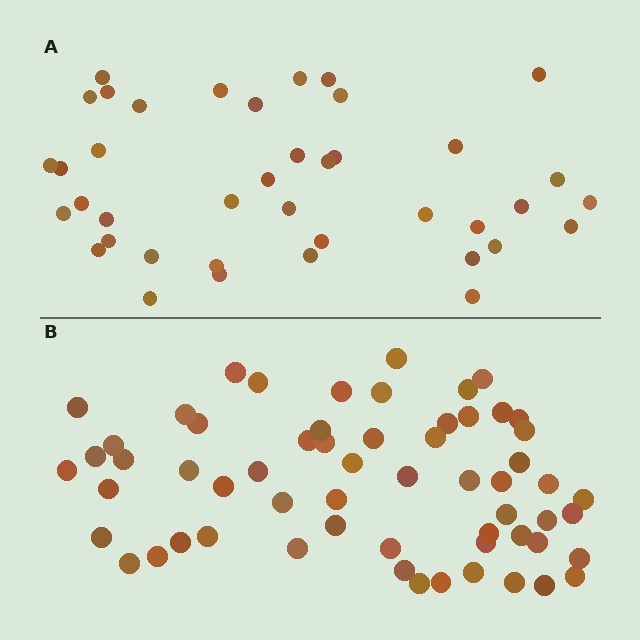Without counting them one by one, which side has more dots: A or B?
Region B (the bottom region) has more dots.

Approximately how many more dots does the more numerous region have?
Region B has approximately 20 more dots than region A.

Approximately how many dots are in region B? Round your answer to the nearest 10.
About 60 dots.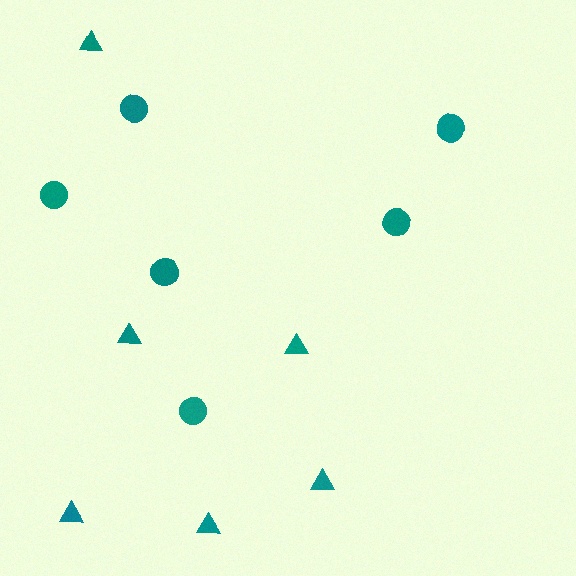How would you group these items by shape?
There are 2 groups: one group of triangles (6) and one group of circles (6).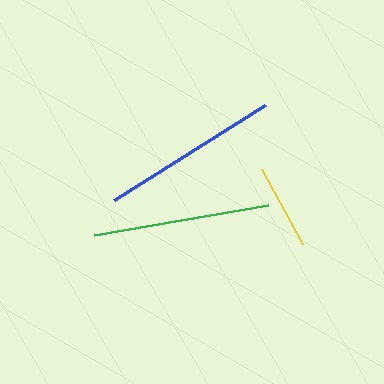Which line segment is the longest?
The blue line is the longest at approximately 179 pixels.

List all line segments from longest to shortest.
From longest to shortest: blue, green, yellow.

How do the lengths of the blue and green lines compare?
The blue and green lines are approximately the same length.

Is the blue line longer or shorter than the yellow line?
The blue line is longer than the yellow line.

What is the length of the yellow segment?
The yellow segment is approximately 86 pixels long.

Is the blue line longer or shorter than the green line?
The blue line is longer than the green line.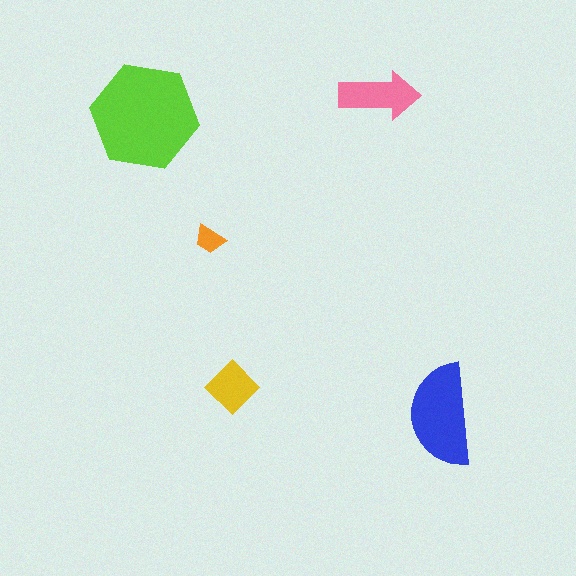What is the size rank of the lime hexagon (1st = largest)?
1st.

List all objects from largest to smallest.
The lime hexagon, the blue semicircle, the pink arrow, the yellow diamond, the orange trapezoid.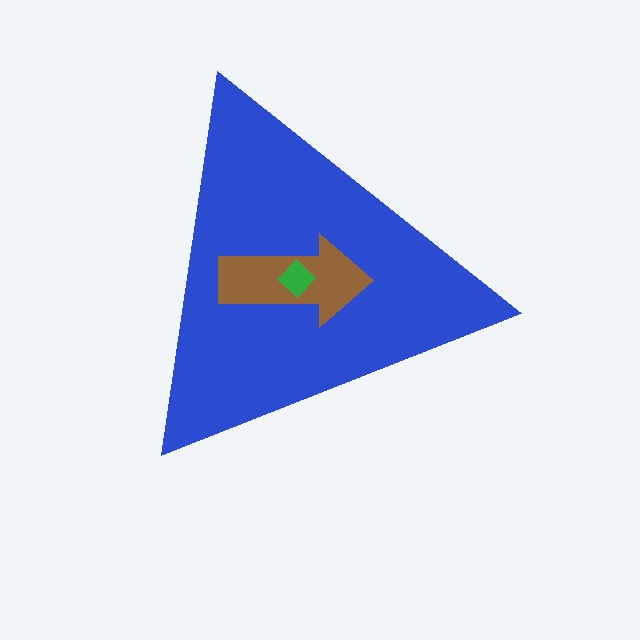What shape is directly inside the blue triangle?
The brown arrow.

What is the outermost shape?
The blue triangle.